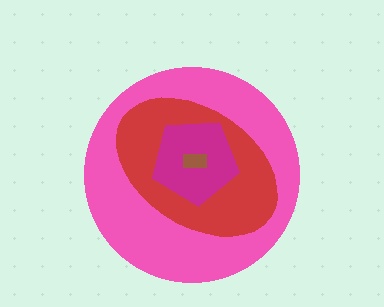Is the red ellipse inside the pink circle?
Yes.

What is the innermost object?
The brown rectangle.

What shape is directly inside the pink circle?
The red ellipse.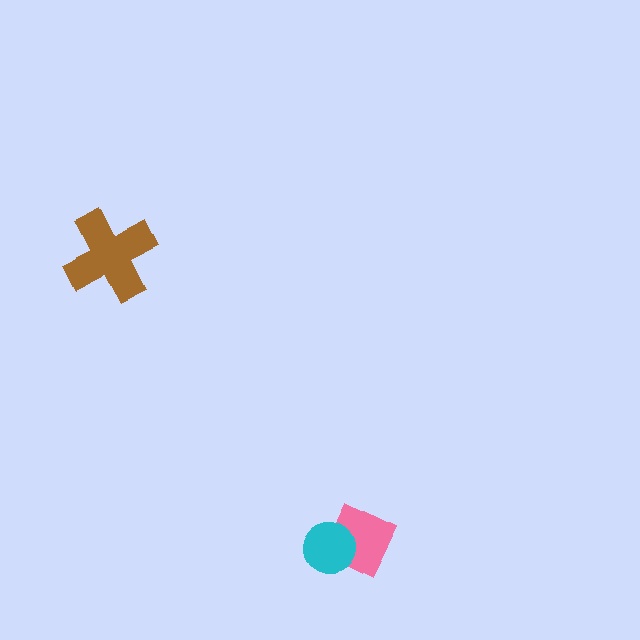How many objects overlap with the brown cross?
0 objects overlap with the brown cross.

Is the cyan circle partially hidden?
No, no other shape covers it.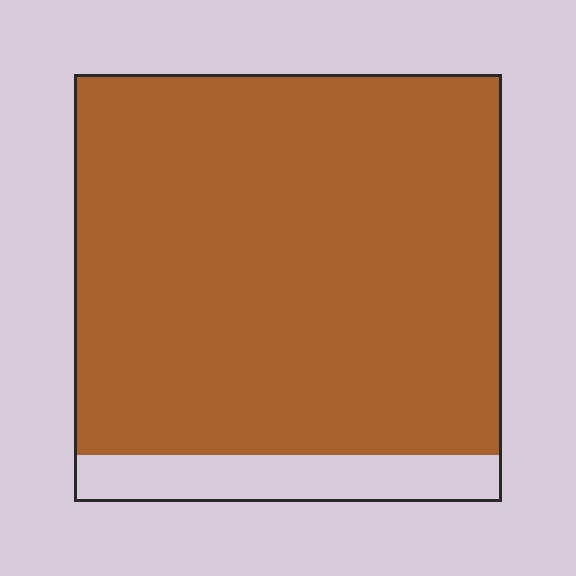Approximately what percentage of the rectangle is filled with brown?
Approximately 90%.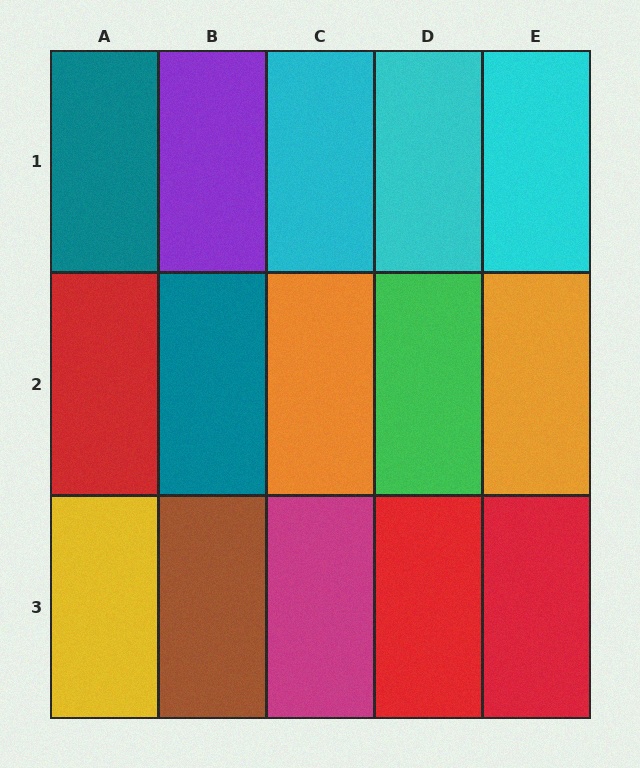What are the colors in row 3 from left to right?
Yellow, brown, magenta, red, red.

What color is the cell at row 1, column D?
Cyan.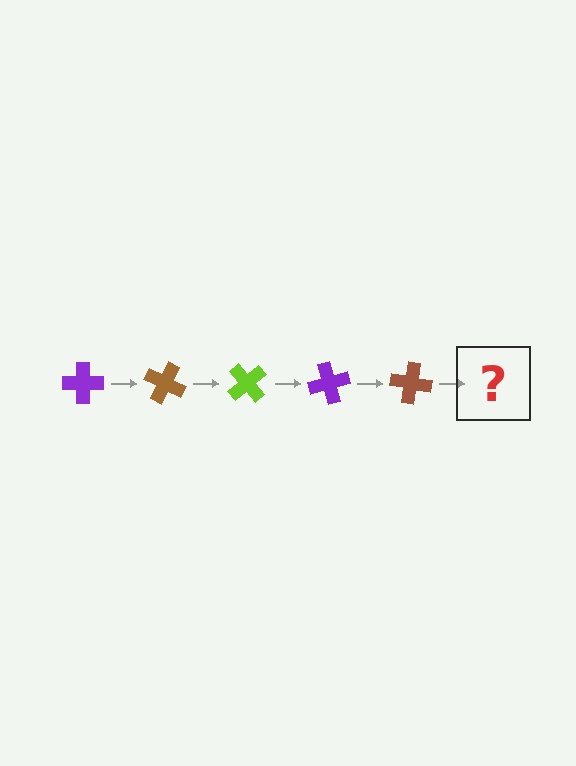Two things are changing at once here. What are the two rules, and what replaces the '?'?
The two rules are that it rotates 25 degrees each step and the color cycles through purple, brown, and lime. The '?' should be a lime cross, rotated 125 degrees from the start.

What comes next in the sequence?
The next element should be a lime cross, rotated 125 degrees from the start.